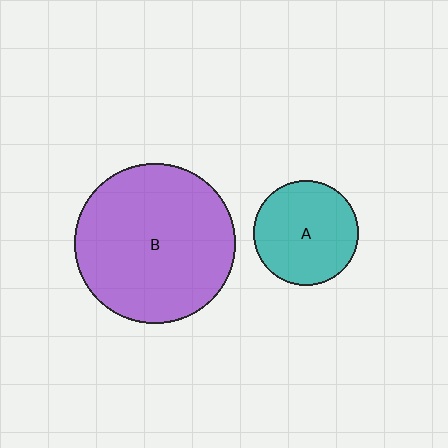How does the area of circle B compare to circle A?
Approximately 2.3 times.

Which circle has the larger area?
Circle B (purple).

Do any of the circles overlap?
No, none of the circles overlap.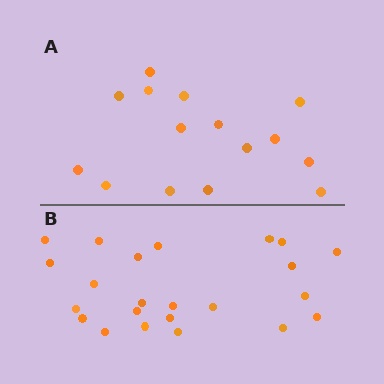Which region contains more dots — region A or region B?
Region B (the bottom region) has more dots.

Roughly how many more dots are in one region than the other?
Region B has roughly 8 or so more dots than region A.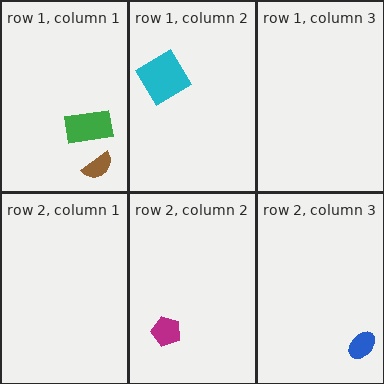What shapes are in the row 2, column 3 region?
The blue ellipse.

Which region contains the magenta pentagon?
The row 2, column 2 region.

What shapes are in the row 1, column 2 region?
The cyan diamond.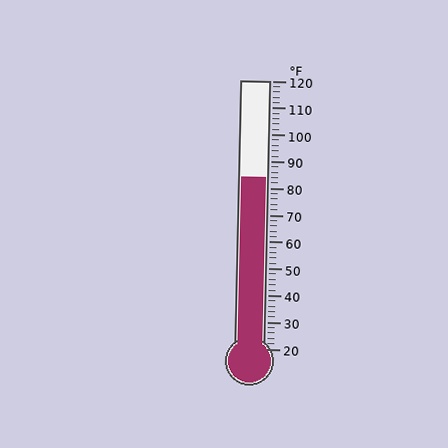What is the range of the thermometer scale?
The thermometer scale ranges from 20°F to 120°F.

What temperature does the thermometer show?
The thermometer shows approximately 84°F.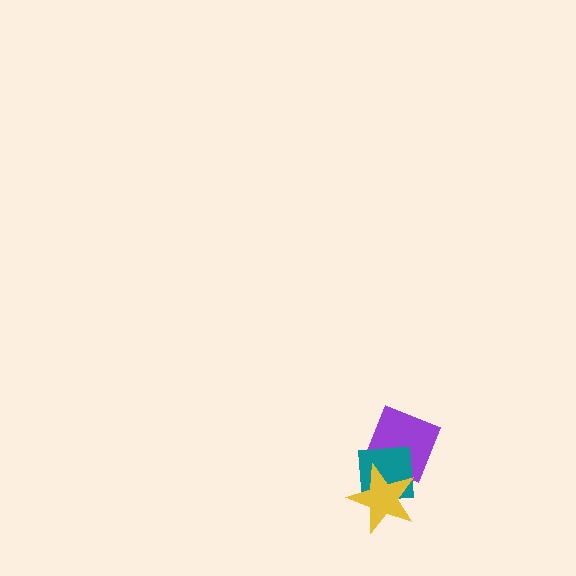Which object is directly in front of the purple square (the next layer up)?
The teal square is directly in front of the purple square.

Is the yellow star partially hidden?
No, no other shape covers it.